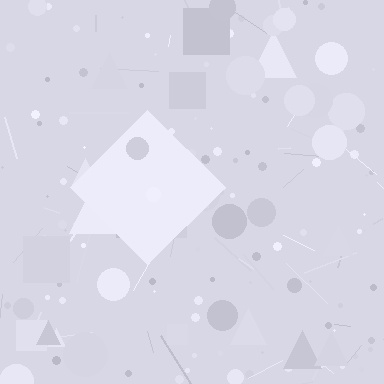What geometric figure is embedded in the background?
A diamond is embedded in the background.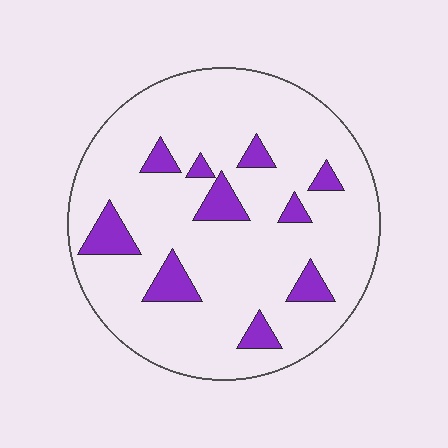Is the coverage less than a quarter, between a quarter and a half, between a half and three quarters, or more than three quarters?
Less than a quarter.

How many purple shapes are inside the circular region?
10.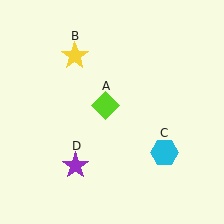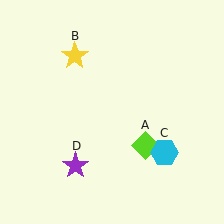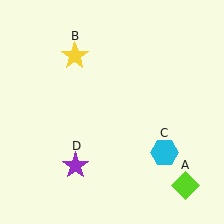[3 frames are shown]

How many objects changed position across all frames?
1 object changed position: lime diamond (object A).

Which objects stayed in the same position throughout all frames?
Yellow star (object B) and cyan hexagon (object C) and purple star (object D) remained stationary.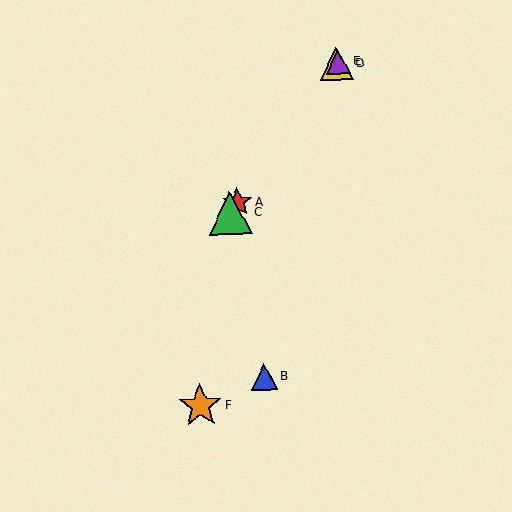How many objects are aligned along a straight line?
4 objects (A, C, D, E) are aligned along a straight line.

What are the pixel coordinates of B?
Object B is at (264, 377).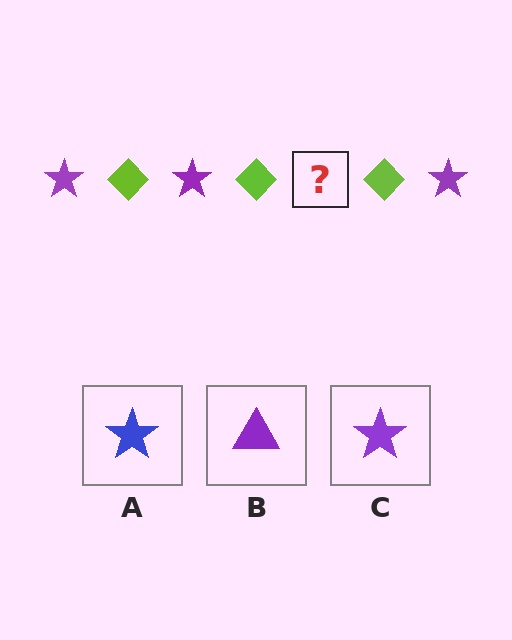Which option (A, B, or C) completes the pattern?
C.